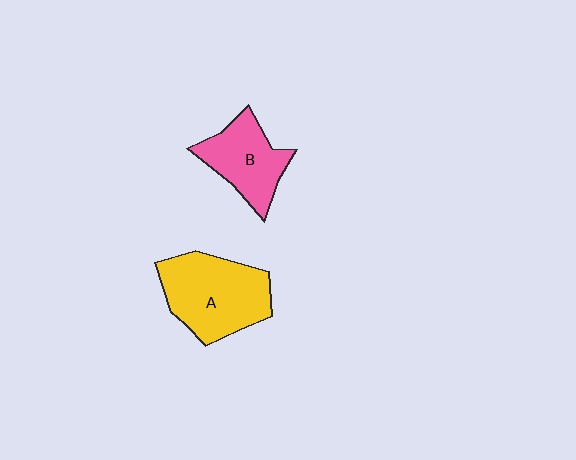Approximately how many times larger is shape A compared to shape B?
Approximately 1.4 times.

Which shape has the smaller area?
Shape B (pink).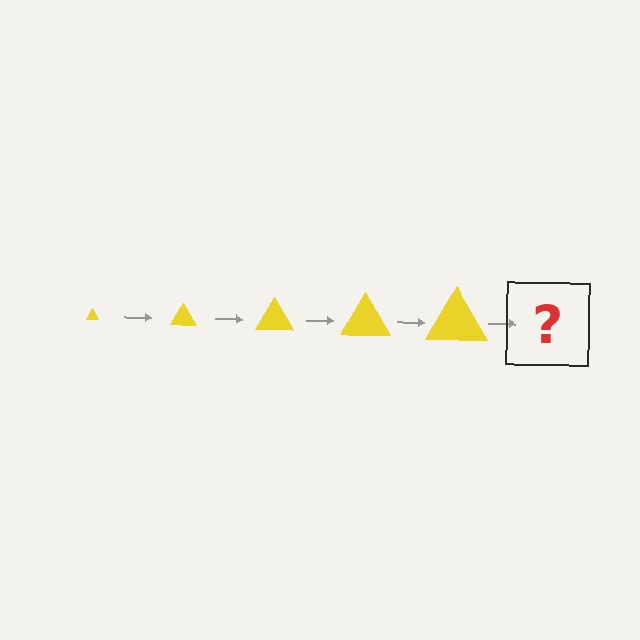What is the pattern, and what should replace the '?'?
The pattern is that the triangle gets progressively larger each step. The '?' should be a yellow triangle, larger than the previous one.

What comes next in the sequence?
The next element should be a yellow triangle, larger than the previous one.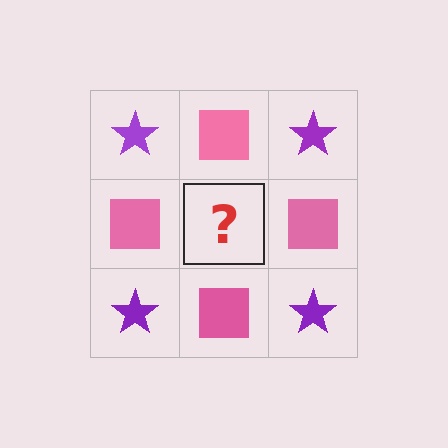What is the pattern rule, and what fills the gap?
The rule is that it alternates purple star and pink square in a checkerboard pattern. The gap should be filled with a purple star.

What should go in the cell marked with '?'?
The missing cell should contain a purple star.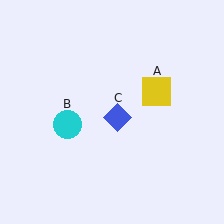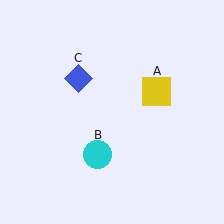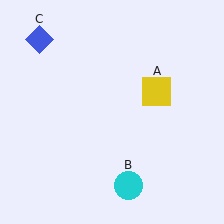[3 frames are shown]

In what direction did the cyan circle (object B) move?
The cyan circle (object B) moved down and to the right.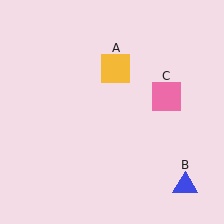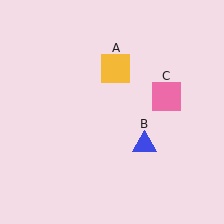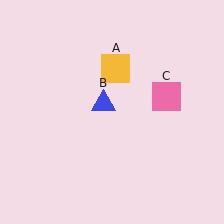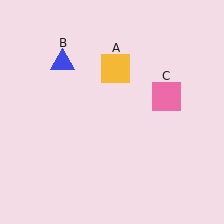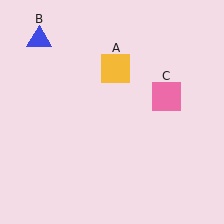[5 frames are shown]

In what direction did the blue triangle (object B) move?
The blue triangle (object B) moved up and to the left.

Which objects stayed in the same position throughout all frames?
Yellow square (object A) and pink square (object C) remained stationary.